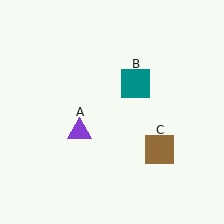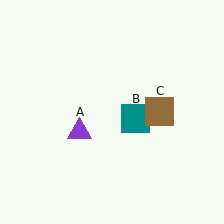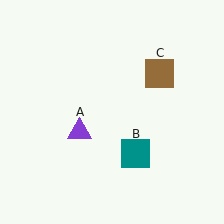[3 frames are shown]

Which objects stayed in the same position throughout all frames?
Purple triangle (object A) remained stationary.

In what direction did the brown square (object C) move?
The brown square (object C) moved up.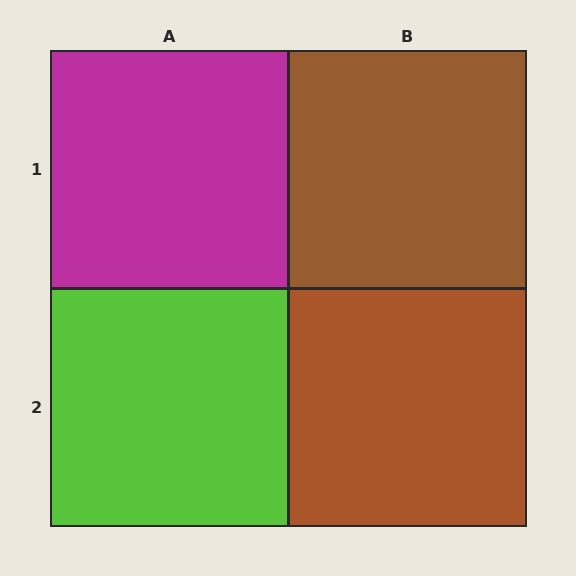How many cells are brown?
2 cells are brown.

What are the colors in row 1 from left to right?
Magenta, brown.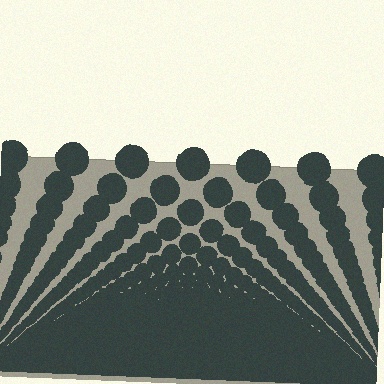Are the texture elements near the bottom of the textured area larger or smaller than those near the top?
Smaller. The gradient is inverted — elements near the bottom are smaller and denser.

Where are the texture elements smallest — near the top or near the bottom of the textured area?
Near the bottom.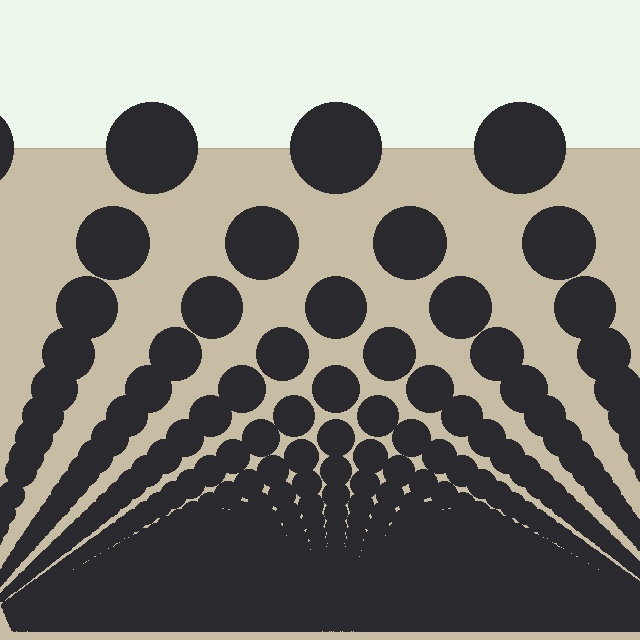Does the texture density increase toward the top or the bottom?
Density increases toward the bottom.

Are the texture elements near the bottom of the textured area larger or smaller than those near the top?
Smaller. The gradient is inverted — elements near the bottom are smaller and denser.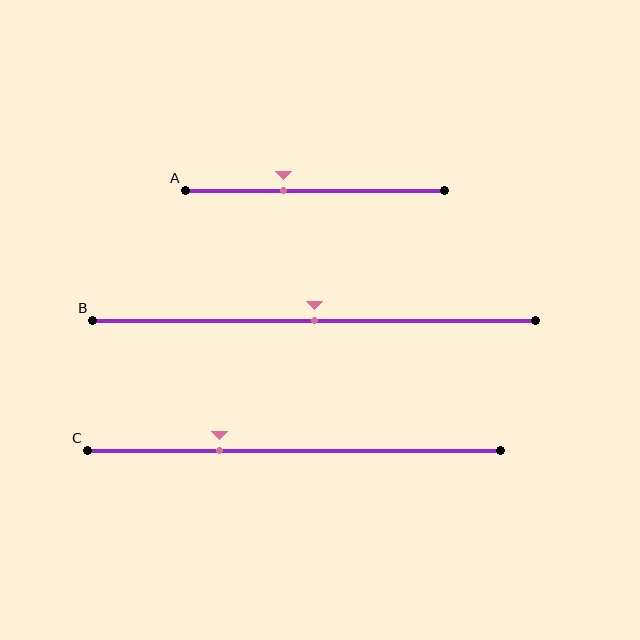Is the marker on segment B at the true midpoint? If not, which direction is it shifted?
Yes, the marker on segment B is at the true midpoint.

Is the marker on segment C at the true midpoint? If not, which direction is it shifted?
No, the marker on segment C is shifted to the left by about 18% of the segment length.